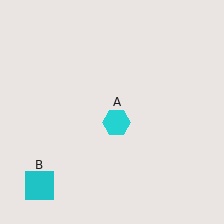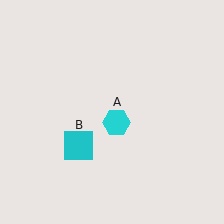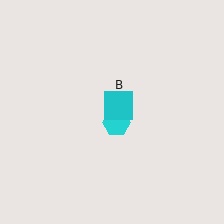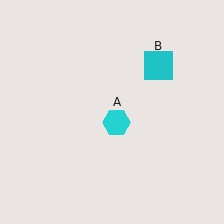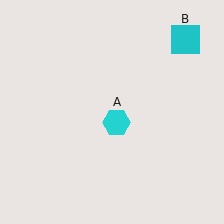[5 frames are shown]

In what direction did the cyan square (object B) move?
The cyan square (object B) moved up and to the right.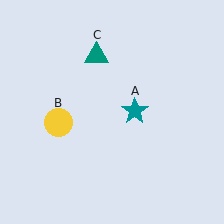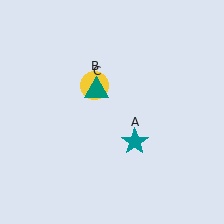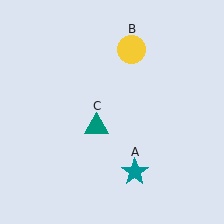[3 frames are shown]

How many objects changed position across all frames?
3 objects changed position: teal star (object A), yellow circle (object B), teal triangle (object C).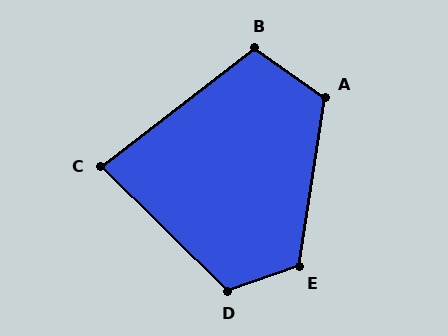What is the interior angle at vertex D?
Approximately 116 degrees (obtuse).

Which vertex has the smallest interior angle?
C, at approximately 82 degrees.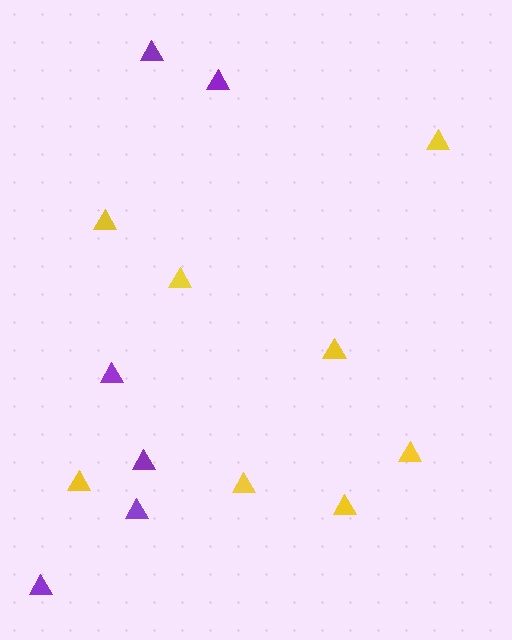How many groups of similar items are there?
There are 2 groups: one group of yellow triangles (8) and one group of purple triangles (6).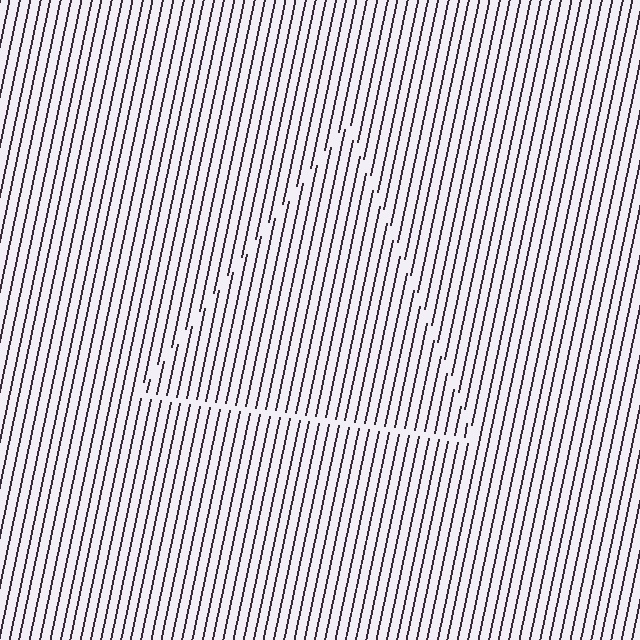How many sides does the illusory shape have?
3 sides — the line-ends trace a triangle.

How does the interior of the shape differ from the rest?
The interior of the shape contains the same grating, shifted by half a period — the contour is defined by the phase discontinuity where line-ends from the inner and outer gratings abut.